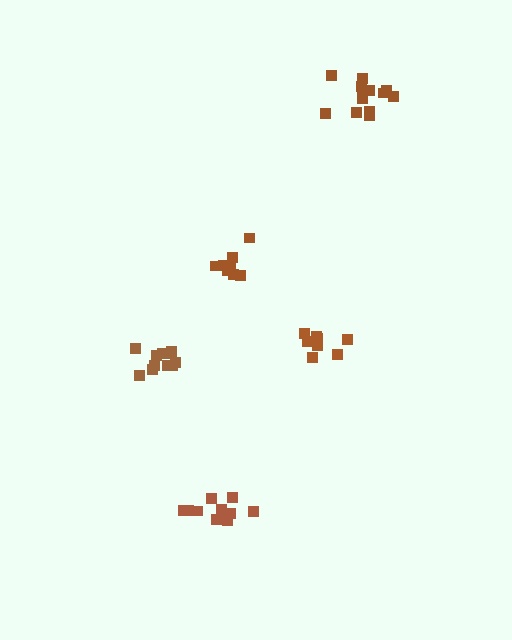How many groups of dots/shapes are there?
There are 5 groups.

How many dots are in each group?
Group 1: 11 dots, Group 2: 8 dots, Group 3: 13 dots, Group 4: 10 dots, Group 5: 10 dots (52 total).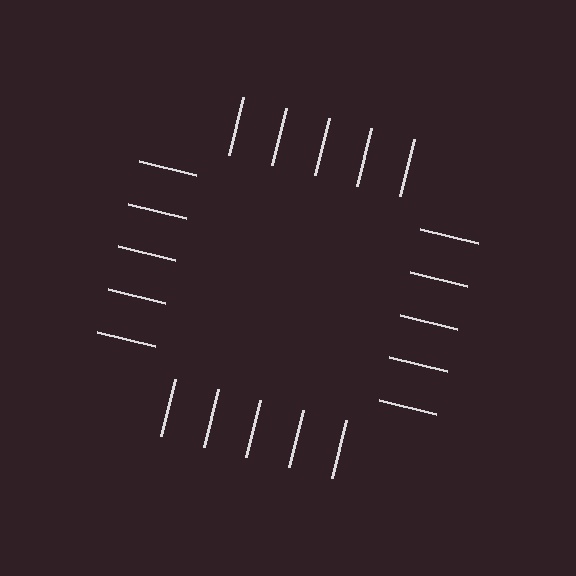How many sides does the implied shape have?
4 sides — the line-ends trace a square.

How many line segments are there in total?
20 — 5 along each of the 4 edges.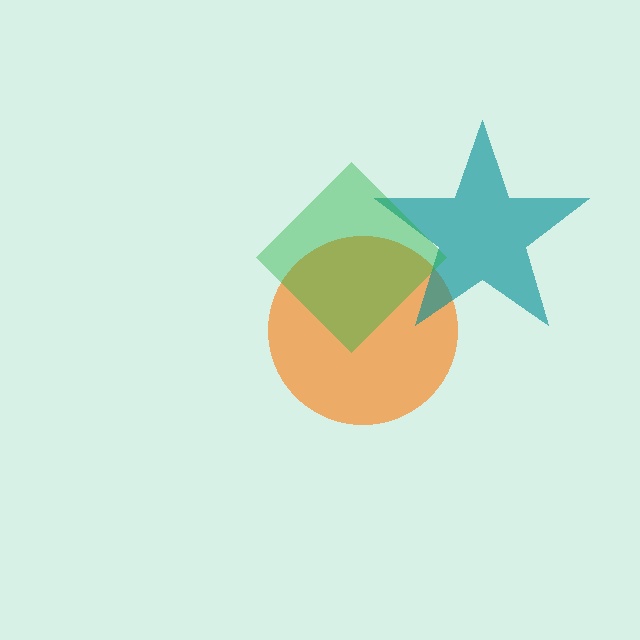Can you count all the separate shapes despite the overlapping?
Yes, there are 3 separate shapes.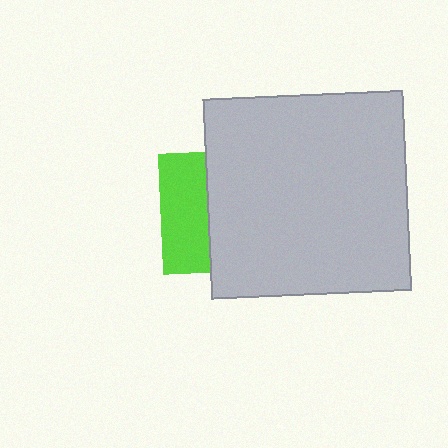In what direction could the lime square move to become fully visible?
The lime square could move left. That would shift it out from behind the light gray square entirely.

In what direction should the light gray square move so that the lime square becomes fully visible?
The light gray square should move right. That is the shortest direction to clear the overlap and leave the lime square fully visible.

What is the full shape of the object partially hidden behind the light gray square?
The partially hidden object is a lime square.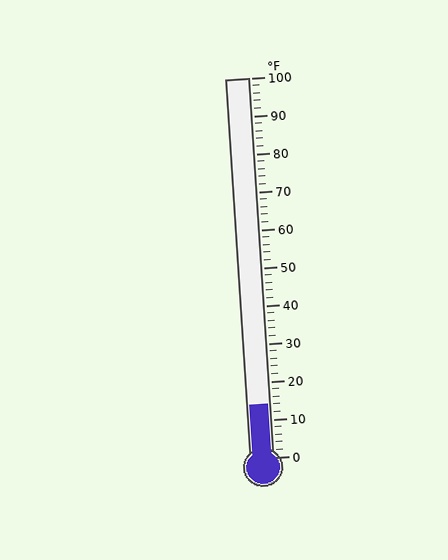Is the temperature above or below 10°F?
The temperature is above 10°F.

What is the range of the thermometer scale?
The thermometer scale ranges from 0°F to 100°F.